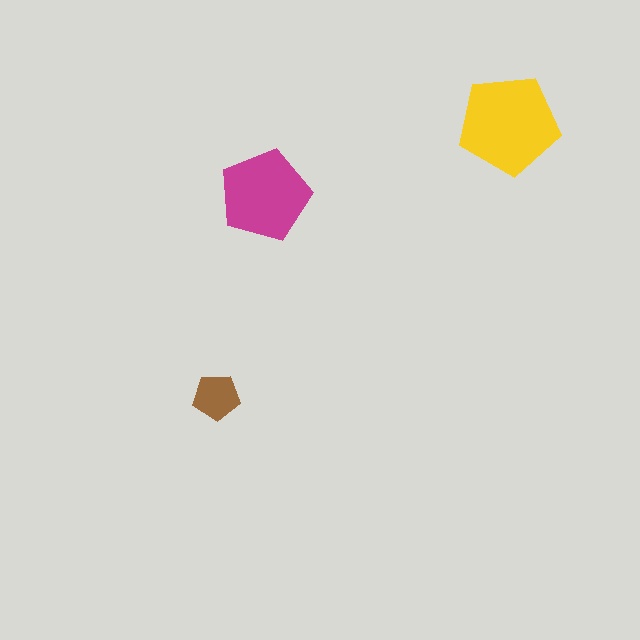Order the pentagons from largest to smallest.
the yellow one, the magenta one, the brown one.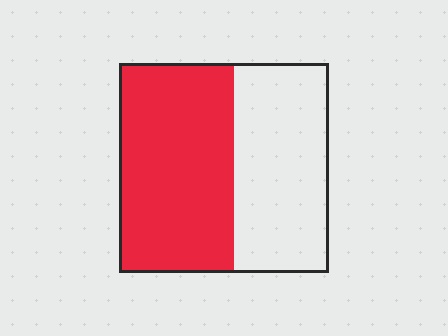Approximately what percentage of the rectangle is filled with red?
Approximately 55%.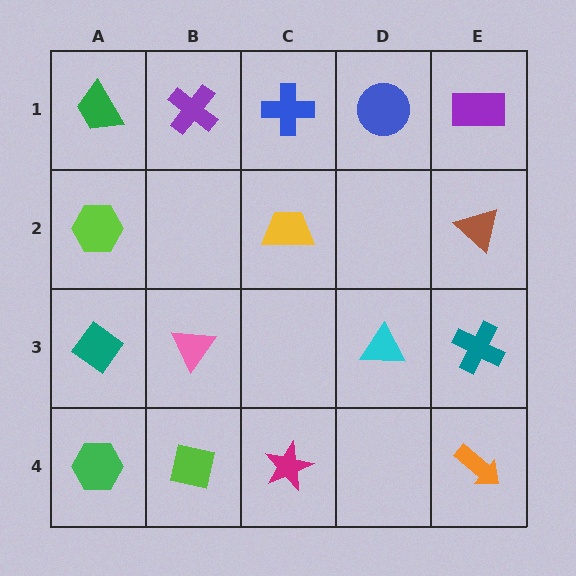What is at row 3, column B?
A pink triangle.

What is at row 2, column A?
A lime hexagon.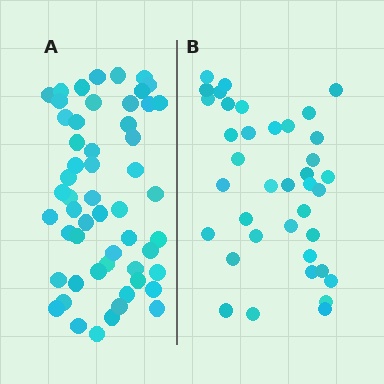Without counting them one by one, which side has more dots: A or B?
Region A (the left region) has more dots.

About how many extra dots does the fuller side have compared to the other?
Region A has approximately 15 more dots than region B.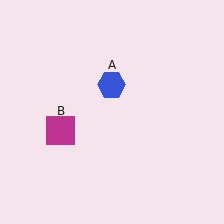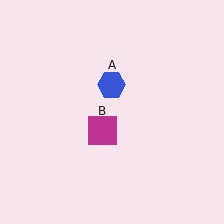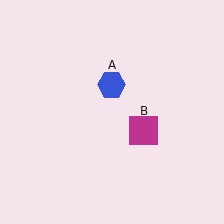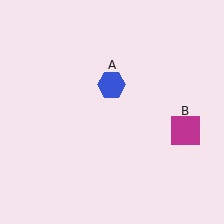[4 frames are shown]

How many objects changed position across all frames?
1 object changed position: magenta square (object B).